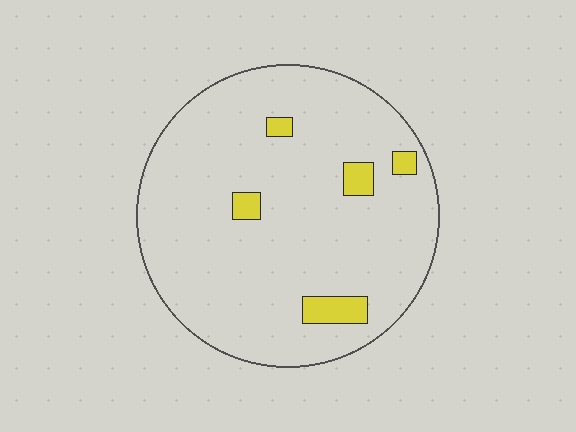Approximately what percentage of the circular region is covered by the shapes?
Approximately 5%.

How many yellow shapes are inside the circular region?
5.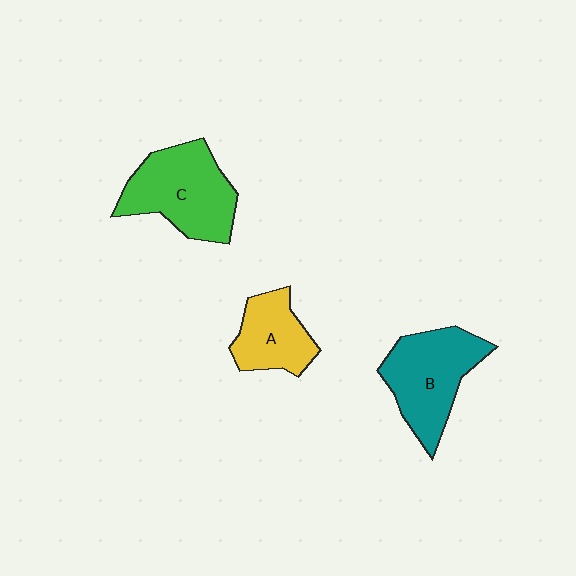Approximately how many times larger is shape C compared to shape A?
Approximately 1.6 times.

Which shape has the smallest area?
Shape A (yellow).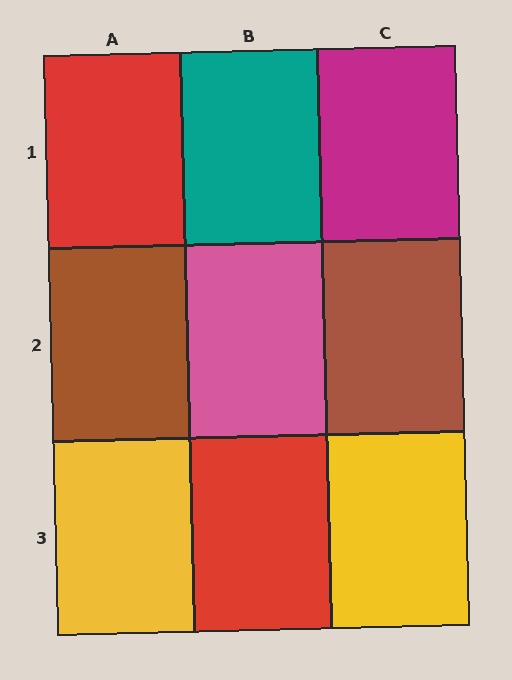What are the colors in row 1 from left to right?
Red, teal, magenta.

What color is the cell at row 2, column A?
Brown.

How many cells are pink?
1 cell is pink.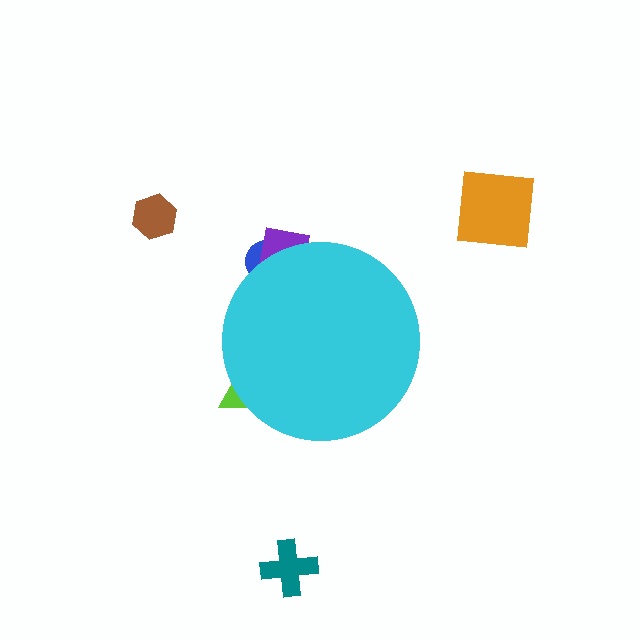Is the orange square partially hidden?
No, the orange square is fully visible.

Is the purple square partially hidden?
Yes, the purple square is partially hidden behind the cyan circle.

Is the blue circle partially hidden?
Yes, the blue circle is partially hidden behind the cyan circle.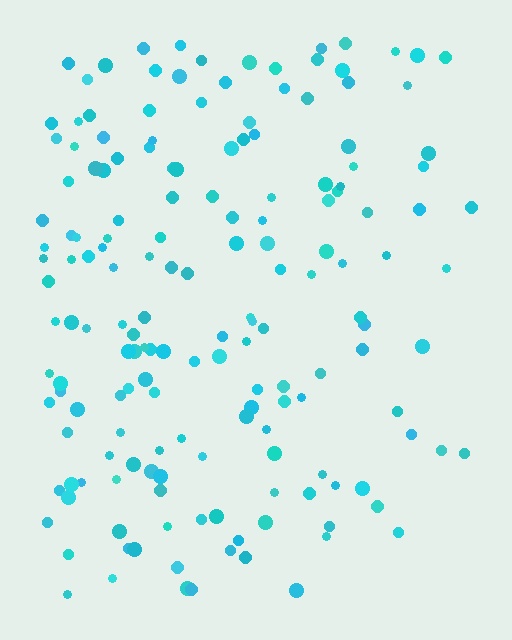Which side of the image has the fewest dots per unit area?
The right.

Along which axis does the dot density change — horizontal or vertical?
Horizontal.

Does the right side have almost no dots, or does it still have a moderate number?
Still a moderate number, just noticeably fewer than the left.